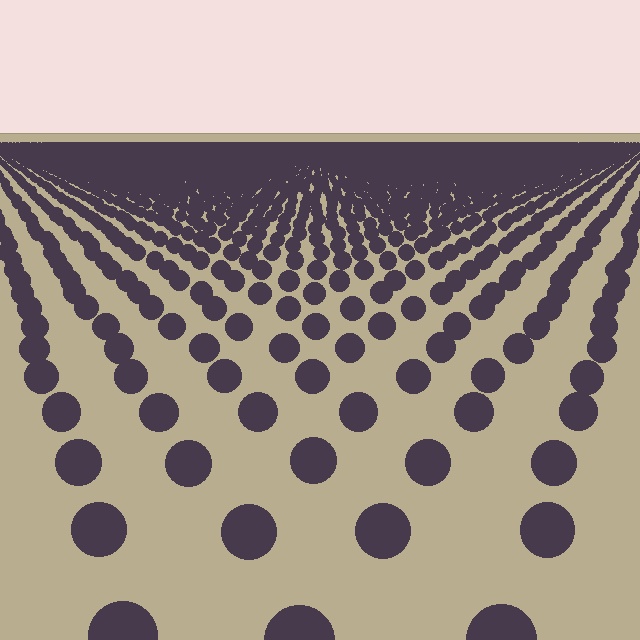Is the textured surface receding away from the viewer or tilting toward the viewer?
The surface is receding away from the viewer. Texture elements get smaller and denser toward the top.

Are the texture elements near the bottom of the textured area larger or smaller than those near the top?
Larger. Near the bottom, elements are closer to the viewer and appear at a bigger on-screen size.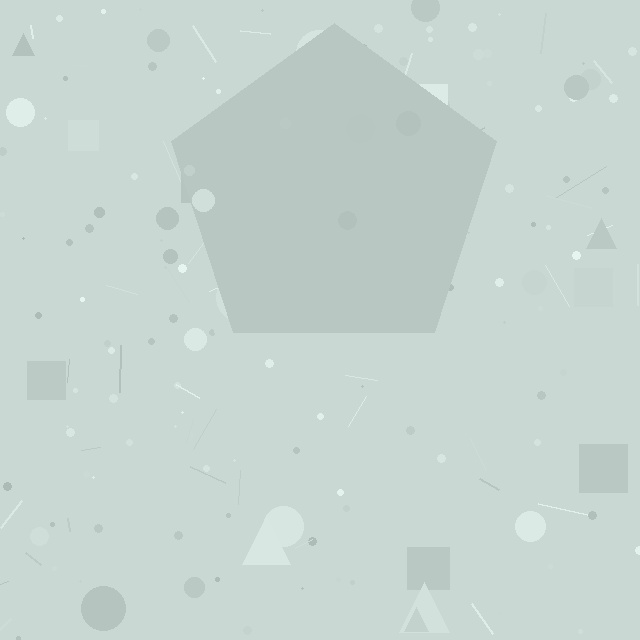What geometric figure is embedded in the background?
A pentagon is embedded in the background.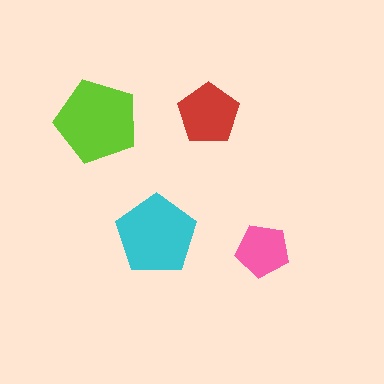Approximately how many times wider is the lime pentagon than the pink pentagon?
About 1.5 times wider.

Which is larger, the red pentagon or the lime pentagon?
The lime one.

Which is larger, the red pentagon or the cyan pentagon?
The cyan one.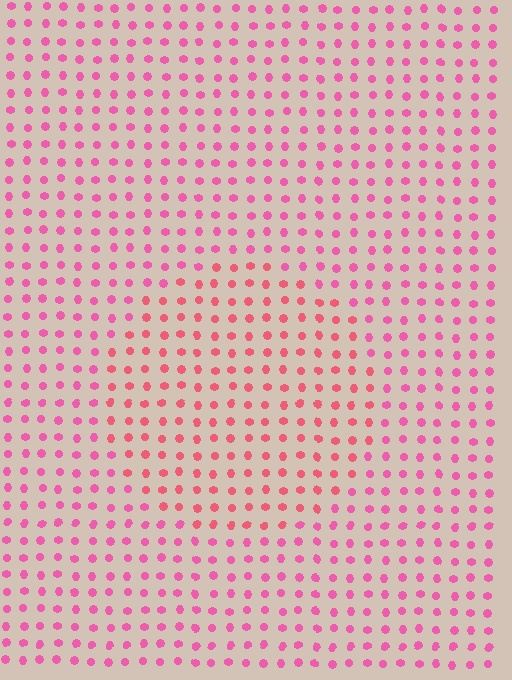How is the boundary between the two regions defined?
The boundary is defined purely by a slight shift in hue (about 23 degrees). Spacing, size, and orientation are identical on both sides.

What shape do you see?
I see a circle.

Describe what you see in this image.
The image is filled with small pink elements in a uniform arrangement. A circle-shaped region is visible where the elements are tinted to a slightly different hue, forming a subtle color boundary.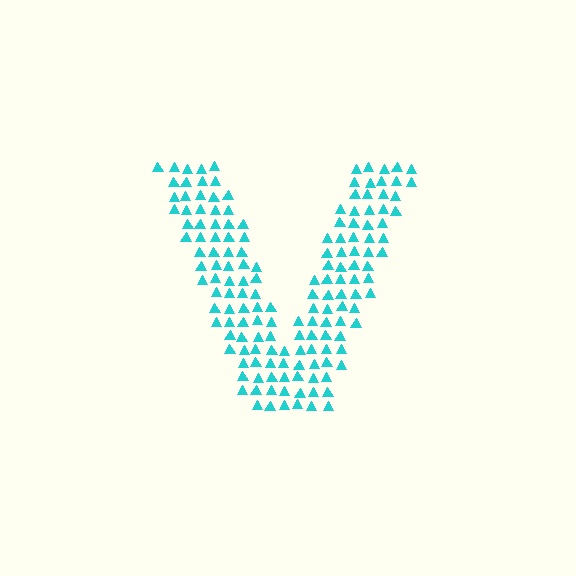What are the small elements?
The small elements are triangles.